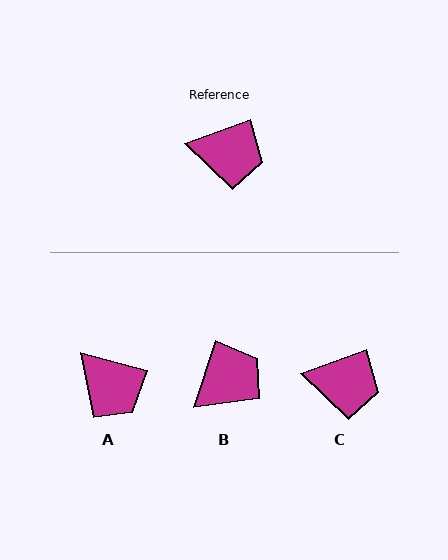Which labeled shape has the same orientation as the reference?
C.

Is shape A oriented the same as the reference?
No, it is off by about 35 degrees.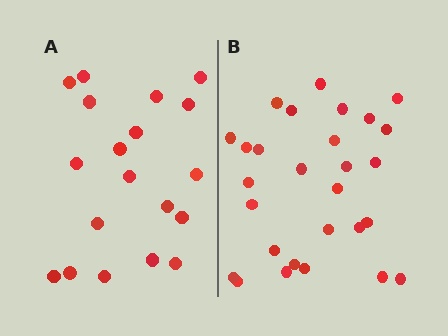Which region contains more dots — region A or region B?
Region B (the right region) has more dots.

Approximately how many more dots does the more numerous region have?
Region B has roughly 8 or so more dots than region A.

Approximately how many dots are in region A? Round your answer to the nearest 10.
About 20 dots. (The exact count is 19, which rounds to 20.)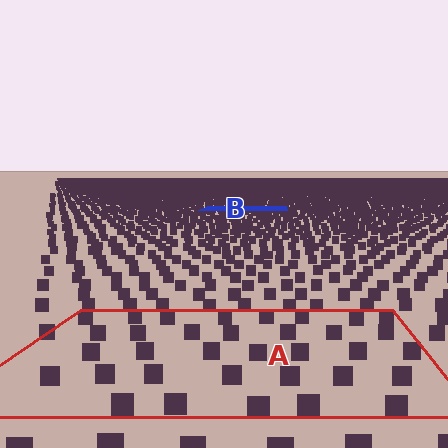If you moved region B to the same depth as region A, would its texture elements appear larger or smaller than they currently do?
They would appear larger. At a closer depth, the same texture elements are projected at a bigger on-screen size.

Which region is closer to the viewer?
Region A is closer. The texture elements there are larger and more spread out.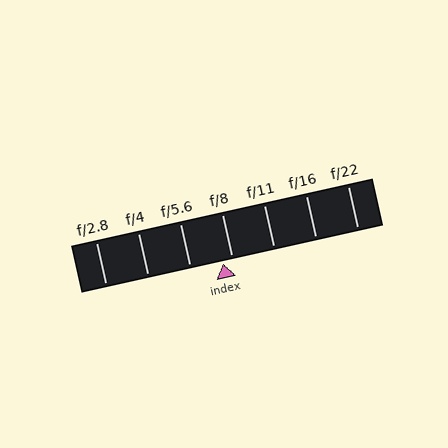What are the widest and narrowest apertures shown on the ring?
The widest aperture shown is f/2.8 and the narrowest is f/22.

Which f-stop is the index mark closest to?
The index mark is closest to f/8.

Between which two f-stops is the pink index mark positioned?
The index mark is between f/5.6 and f/8.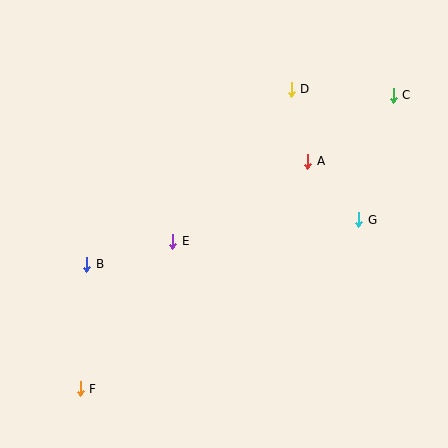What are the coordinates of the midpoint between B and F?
The midpoint between B and F is at (84, 327).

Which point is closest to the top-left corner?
Point B is closest to the top-left corner.